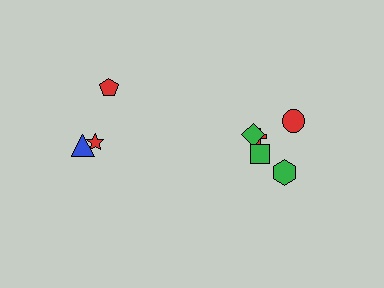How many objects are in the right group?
There are 5 objects.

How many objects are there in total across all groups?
There are 8 objects.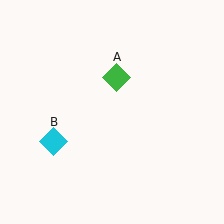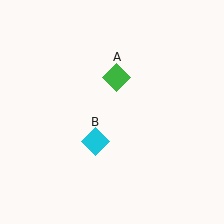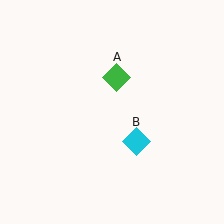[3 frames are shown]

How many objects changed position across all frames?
1 object changed position: cyan diamond (object B).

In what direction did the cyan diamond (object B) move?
The cyan diamond (object B) moved right.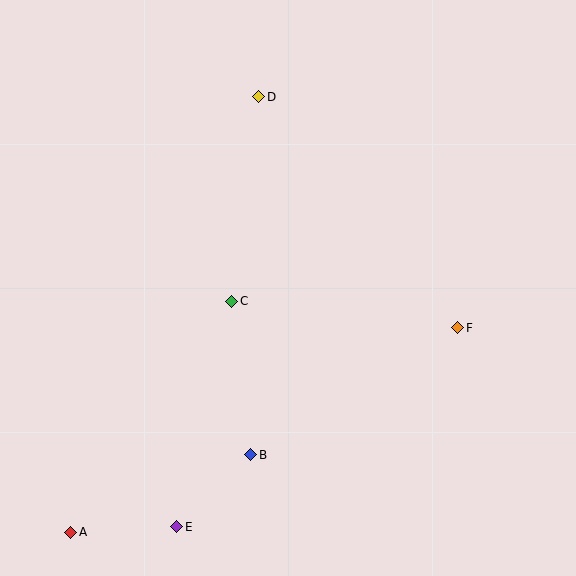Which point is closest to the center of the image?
Point C at (232, 301) is closest to the center.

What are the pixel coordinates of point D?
Point D is at (259, 97).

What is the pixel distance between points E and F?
The distance between E and F is 345 pixels.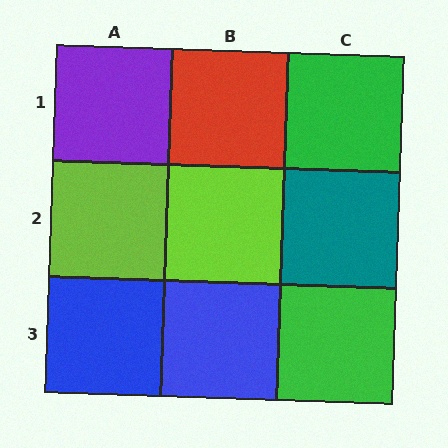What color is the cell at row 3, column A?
Blue.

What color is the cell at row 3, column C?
Green.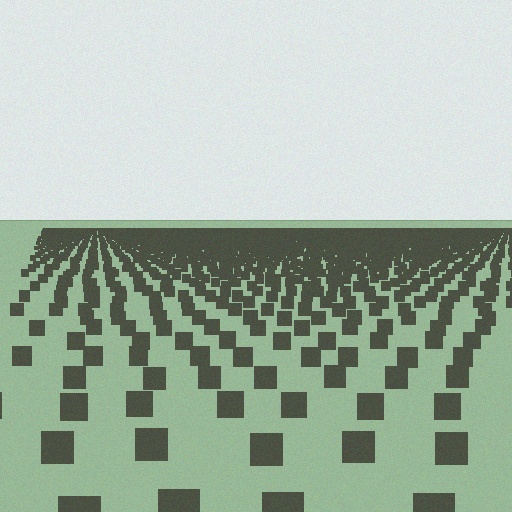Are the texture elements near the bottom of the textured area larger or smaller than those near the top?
Larger. Near the bottom, elements are closer to the viewer and appear at a bigger on-screen size.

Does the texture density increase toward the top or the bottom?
Density increases toward the top.